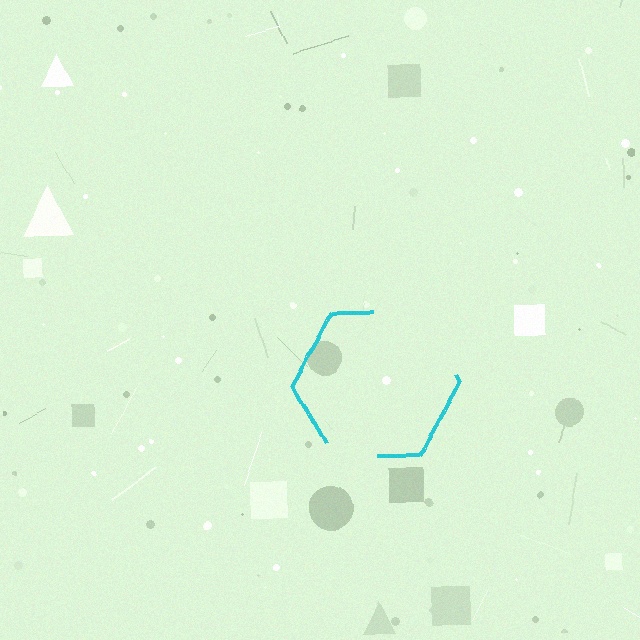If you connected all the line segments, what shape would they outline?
They would outline a hexagon.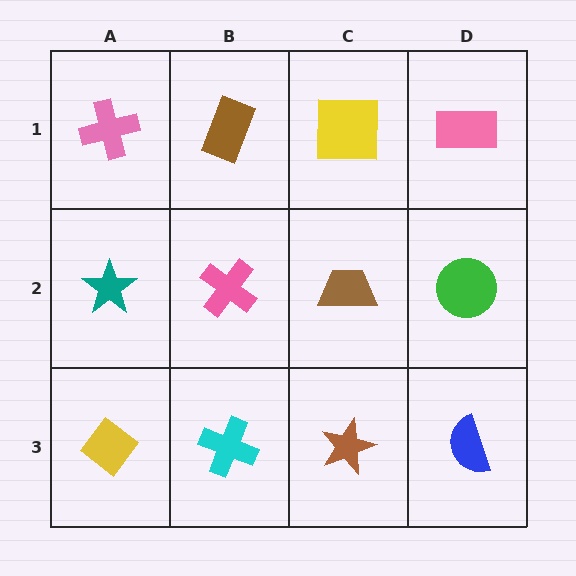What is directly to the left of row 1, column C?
A brown rectangle.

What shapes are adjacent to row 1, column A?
A teal star (row 2, column A), a brown rectangle (row 1, column B).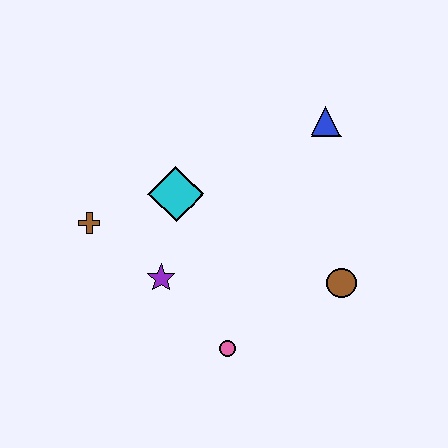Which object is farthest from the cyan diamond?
The brown circle is farthest from the cyan diamond.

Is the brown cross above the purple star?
Yes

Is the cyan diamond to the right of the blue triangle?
No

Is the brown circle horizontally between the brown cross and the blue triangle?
No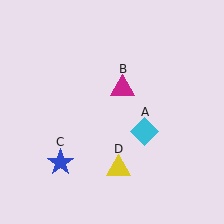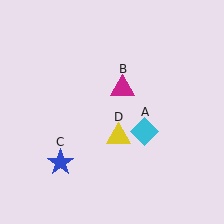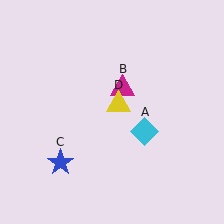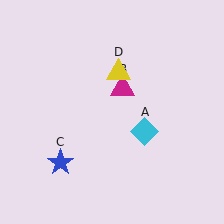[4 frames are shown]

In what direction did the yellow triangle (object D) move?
The yellow triangle (object D) moved up.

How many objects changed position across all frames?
1 object changed position: yellow triangle (object D).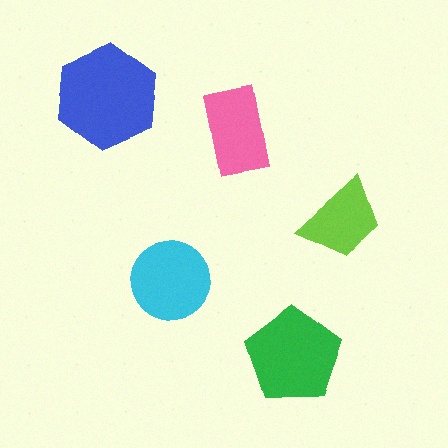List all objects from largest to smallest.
The blue hexagon, the green pentagon, the cyan circle, the pink rectangle, the lime trapezoid.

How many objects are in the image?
There are 5 objects in the image.